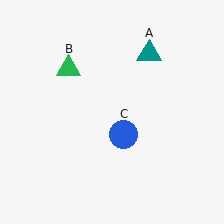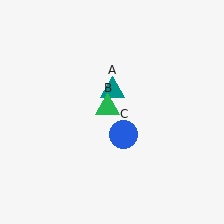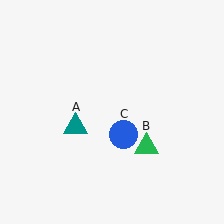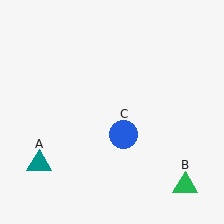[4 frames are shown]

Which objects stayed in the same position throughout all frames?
Blue circle (object C) remained stationary.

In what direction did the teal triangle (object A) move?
The teal triangle (object A) moved down and to the left.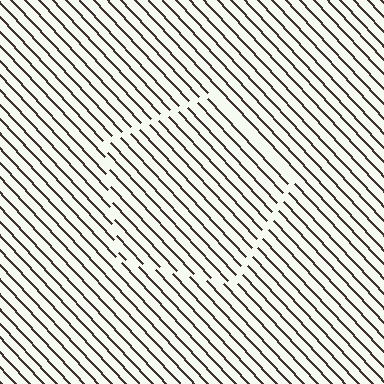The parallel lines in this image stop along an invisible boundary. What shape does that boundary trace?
An illusory pentagon. The interior of the shape contains the same grating, shifted by half a period — the contour is defined by the phase discontinuity where line-ends from the inner and outer gratings abut.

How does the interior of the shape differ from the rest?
The interior of the shape contains the same grating, shifted by half a period — the contour is defined by the phase discontinuity where line-ends from the inner and outer gratings abut.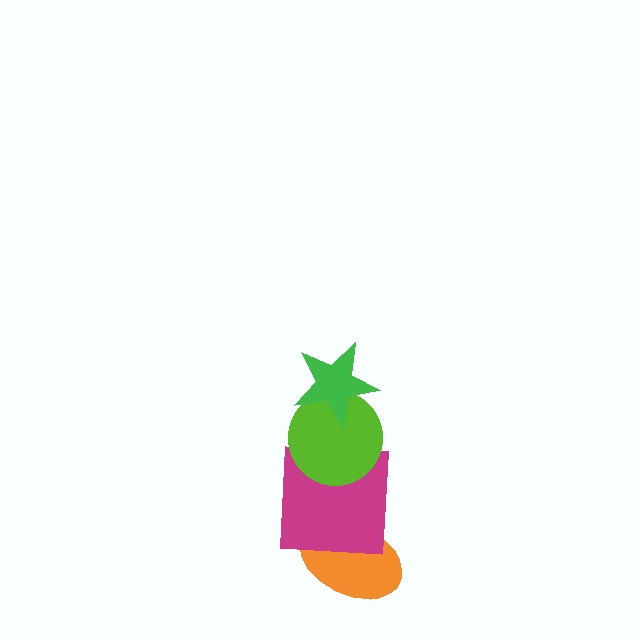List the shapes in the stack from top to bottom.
From top to bottom: the green star, the lime circle, the magenta square, the orange ellipse.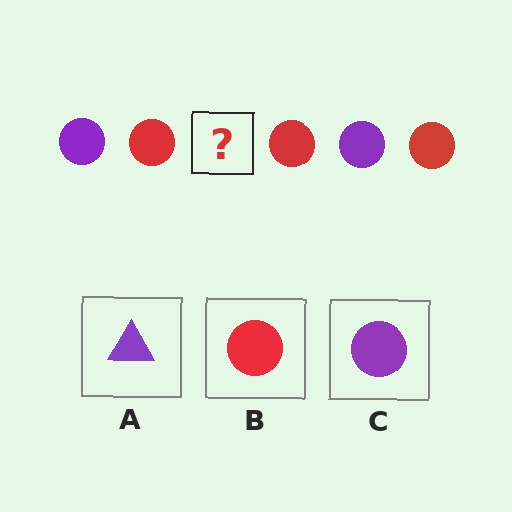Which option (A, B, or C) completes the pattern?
C.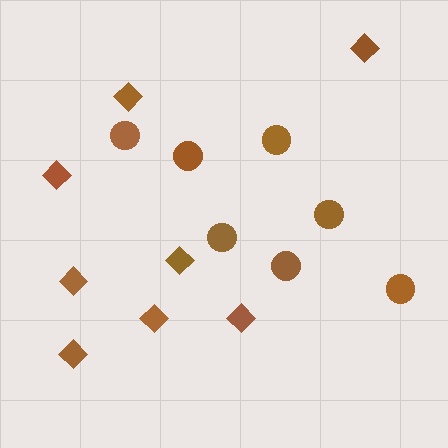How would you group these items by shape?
There are 2 groups: one group of diamonds (8) and one group of circles (7).